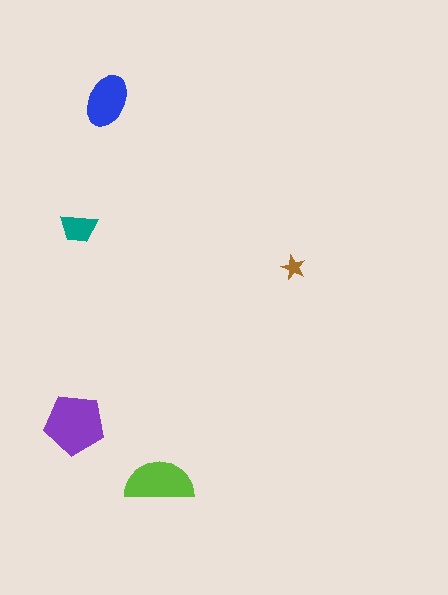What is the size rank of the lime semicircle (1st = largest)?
2nd.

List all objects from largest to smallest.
The purple pentagon, the lime semicircle, the blue ellipse, the teal trapezoid, the brown star.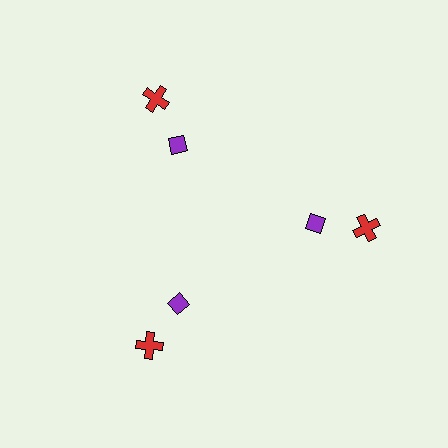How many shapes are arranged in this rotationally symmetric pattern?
There are 6 shapes, arranged in 3 groups of 2.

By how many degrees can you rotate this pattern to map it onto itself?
The pattern maps onto itself every 120 degrees of rotation.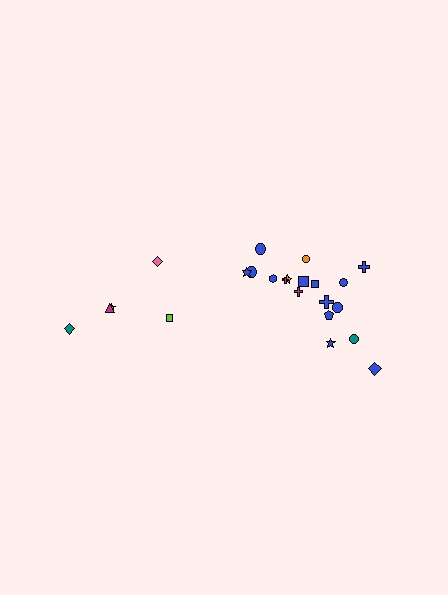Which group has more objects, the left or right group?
The right group.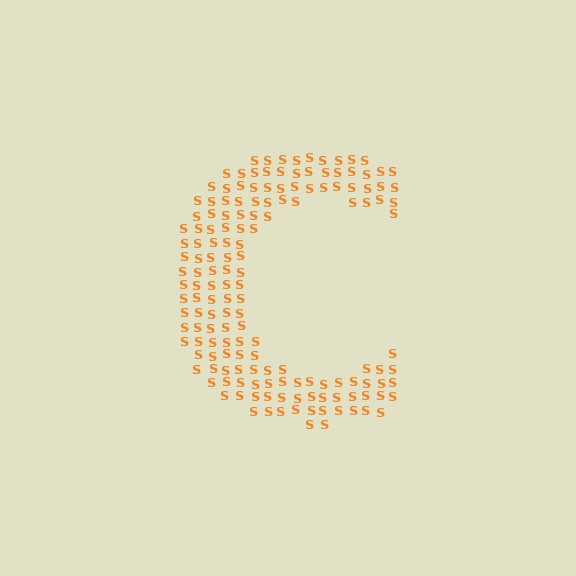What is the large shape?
The large shape is the letter C.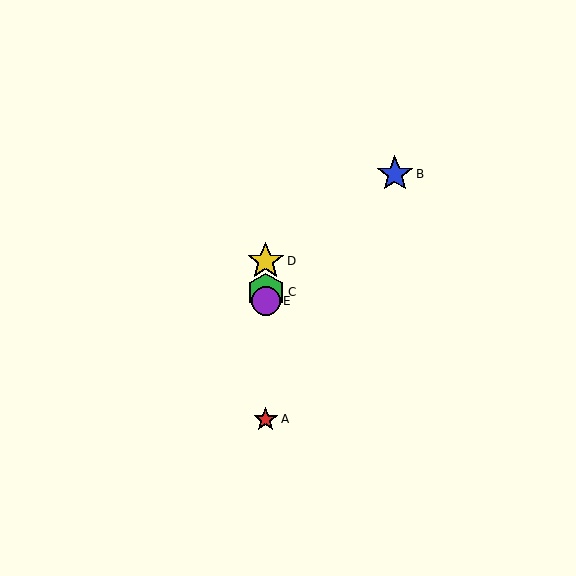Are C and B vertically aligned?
No, C is at x≈266 and B is at x≈395.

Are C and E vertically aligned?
Yes, both are at x≈266.